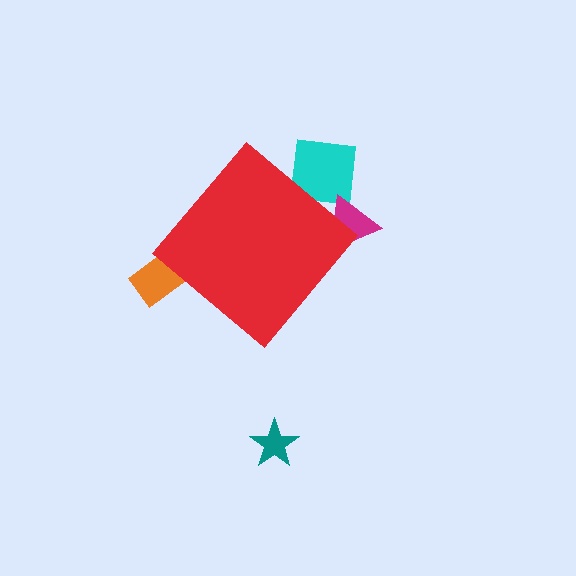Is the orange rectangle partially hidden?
Yes, the orange rectangle is partially hidden behind the red diamond.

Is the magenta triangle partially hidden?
Yes, the magenta triangle is partially hidden behind the red diamond.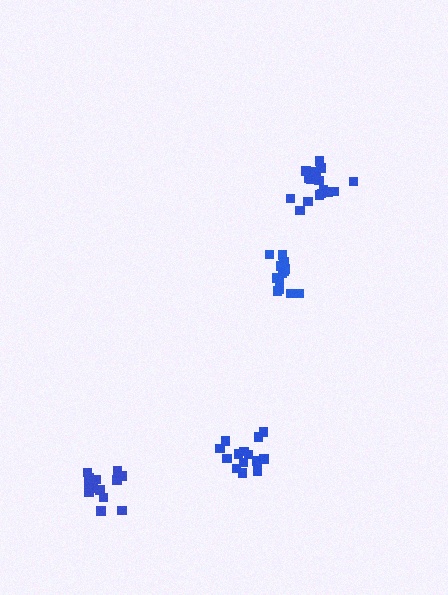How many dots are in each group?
Group 1: 13 dots, Group 2: 14 dots, Group 3: 17 dots, Group 4: 14 dots (58 total).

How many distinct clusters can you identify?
There are 4 distinct clusters.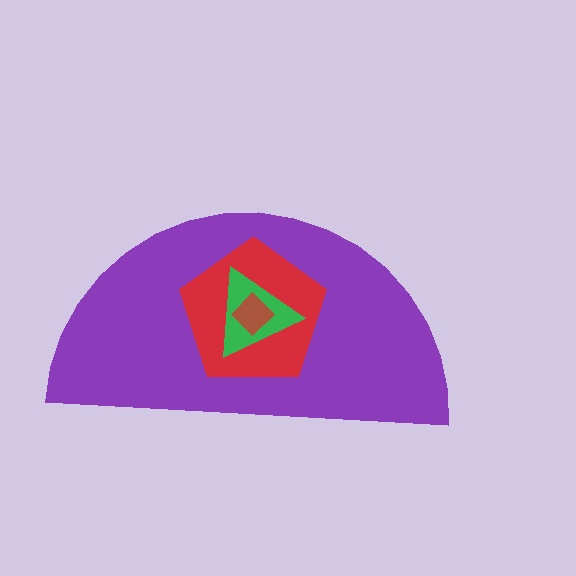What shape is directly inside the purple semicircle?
The red pentagon.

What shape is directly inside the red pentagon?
The green triangle.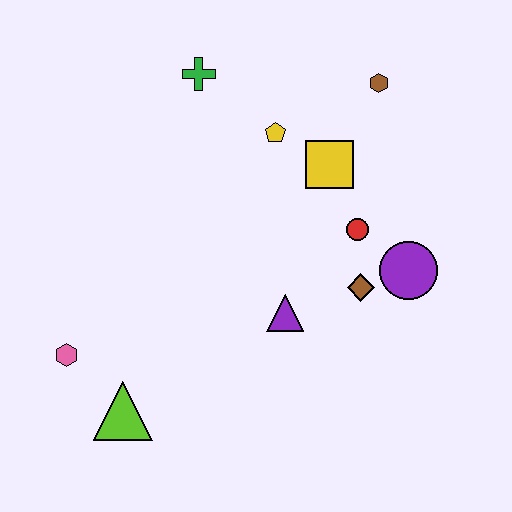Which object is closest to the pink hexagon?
The lime triangle is closest to the pink hexagon.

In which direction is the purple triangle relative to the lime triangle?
The purple triangle is to the right of the lime triangle.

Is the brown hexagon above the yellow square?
Yes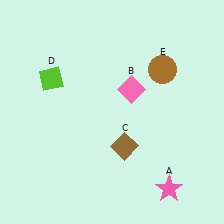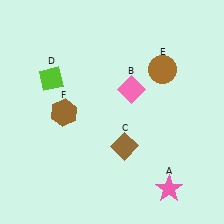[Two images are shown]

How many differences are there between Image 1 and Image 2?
There is 1 difference between the two images.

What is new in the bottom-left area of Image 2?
A brown hexagon (F) was added in the bottom-left area of Image 2.